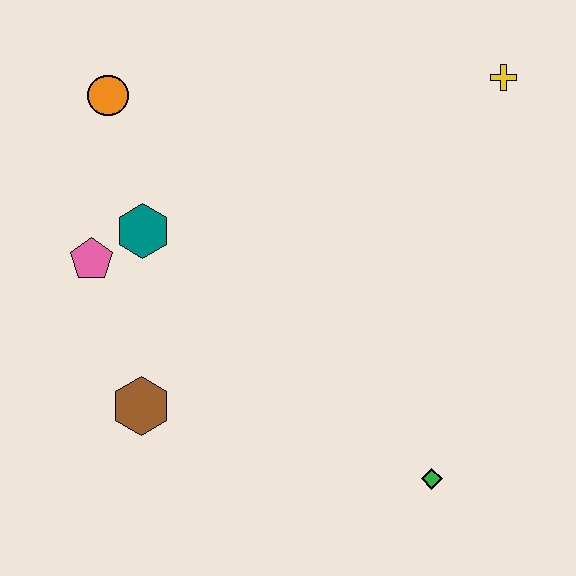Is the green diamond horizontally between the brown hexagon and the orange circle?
No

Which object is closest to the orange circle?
The teal hexagon is closest to the orange circle.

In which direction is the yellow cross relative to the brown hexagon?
The yellow cross is to the right of the brown hexagon.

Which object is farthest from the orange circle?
The green diamond is farthest from the orange circle.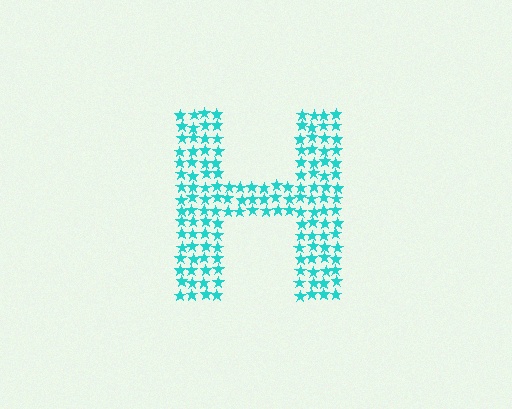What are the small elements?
The small elements are stars.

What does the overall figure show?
The overall figure shows the letter H.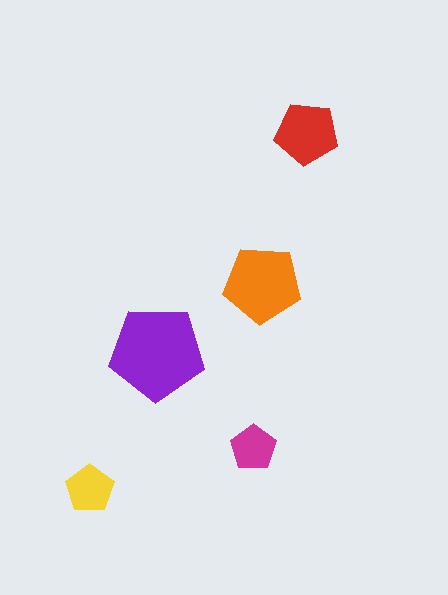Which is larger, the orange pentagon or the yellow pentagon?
The orange one.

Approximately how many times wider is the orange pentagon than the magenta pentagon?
About 1.5 times wider.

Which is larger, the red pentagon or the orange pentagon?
The orange one.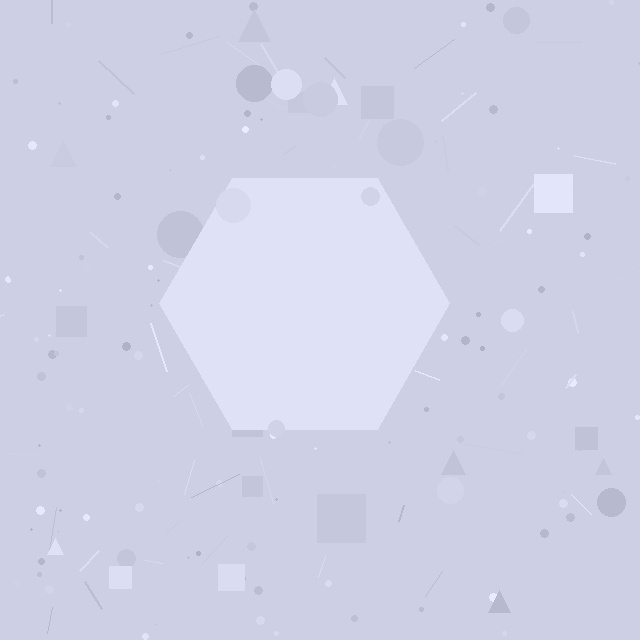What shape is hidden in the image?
A hexagon is hidden in the image.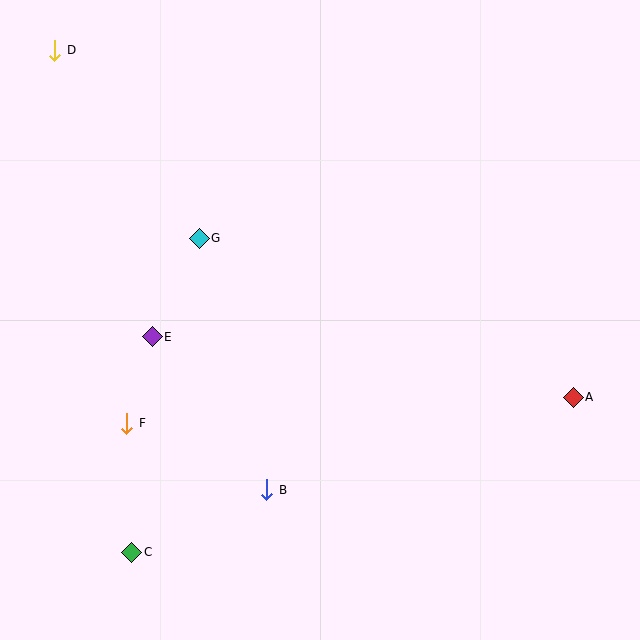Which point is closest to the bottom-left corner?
Point C is closest to the bottom-left corner.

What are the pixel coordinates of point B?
Point B is at (267, 490).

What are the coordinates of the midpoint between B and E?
The midpoint between B and E is at (209, 413).